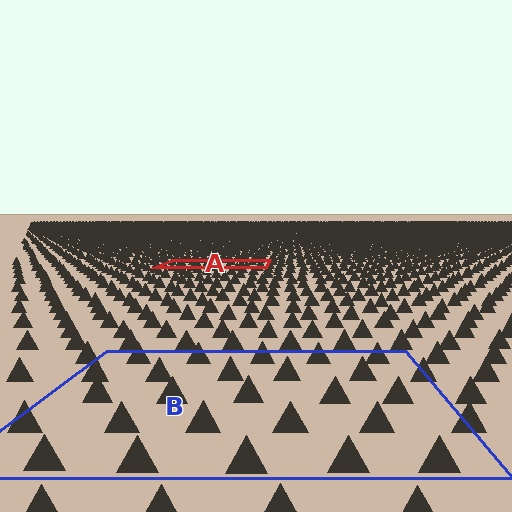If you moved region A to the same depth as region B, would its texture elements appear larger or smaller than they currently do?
They would appear larger. At a closer depth, the same texture elements are projected at a bigger on-screen size.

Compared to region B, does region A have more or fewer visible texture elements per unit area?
Region A has more texture elements per unit area — they are packed more densely because it is farther away.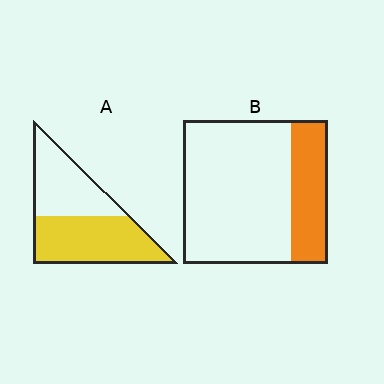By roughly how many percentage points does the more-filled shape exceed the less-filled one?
By roughly 30 percentage points (A over B).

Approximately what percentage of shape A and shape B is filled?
A is approximately 55% and B is approximately 25%.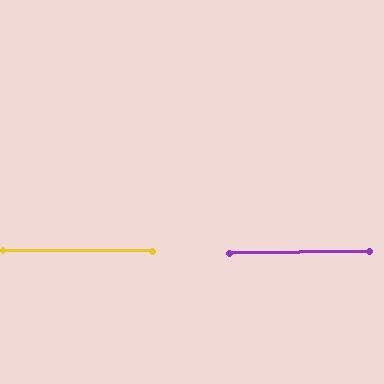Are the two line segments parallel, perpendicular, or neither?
Parallel — their directions differ by only 1.4°.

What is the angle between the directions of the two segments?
Approximately 1 degree.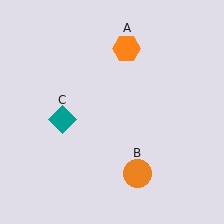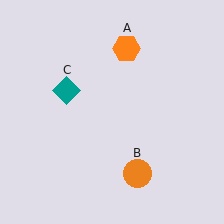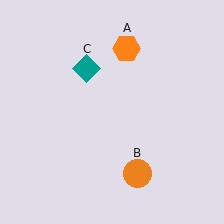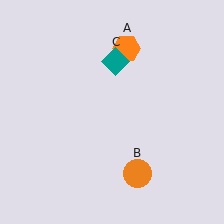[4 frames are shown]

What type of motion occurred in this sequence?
The teal diamond (object C) rotated clockwise around the center of the scene.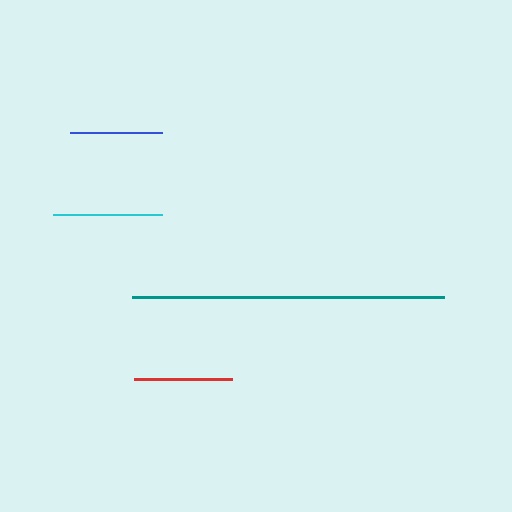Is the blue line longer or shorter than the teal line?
The teal line is longer than the blue line.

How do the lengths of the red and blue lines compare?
The red and blue lines are approximately the same length.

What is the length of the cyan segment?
The cyan segment is approximately 109 pixels long.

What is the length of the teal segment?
The teal segment is approximately 312 pixels long.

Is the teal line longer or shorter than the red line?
The teal line is longer than the red line.